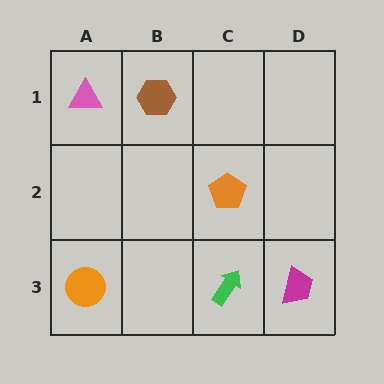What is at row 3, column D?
A magenta trapezoid.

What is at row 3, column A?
An orange circle.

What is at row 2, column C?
An orange pentagon.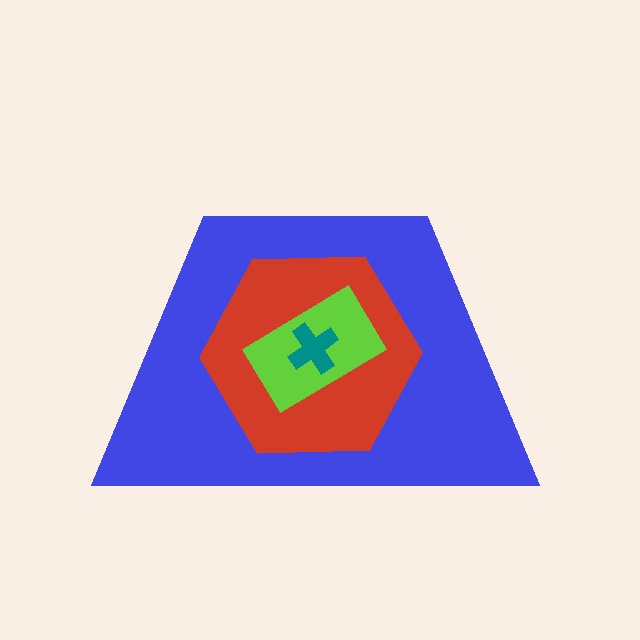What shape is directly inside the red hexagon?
The lime rectangle.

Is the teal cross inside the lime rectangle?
Yes.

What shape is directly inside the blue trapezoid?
The red hexagon.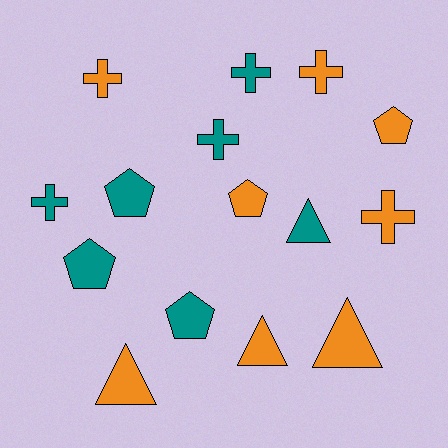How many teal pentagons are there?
There are 3 teal pentagons.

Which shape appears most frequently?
Cross, with 6 objects.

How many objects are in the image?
There are 15 objects.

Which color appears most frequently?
Orange, with 8 objects.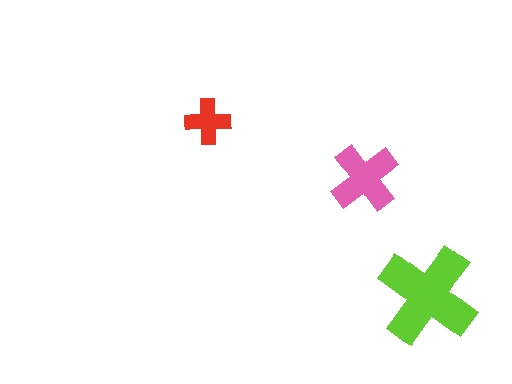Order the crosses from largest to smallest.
the lime one, the pink one, the red one.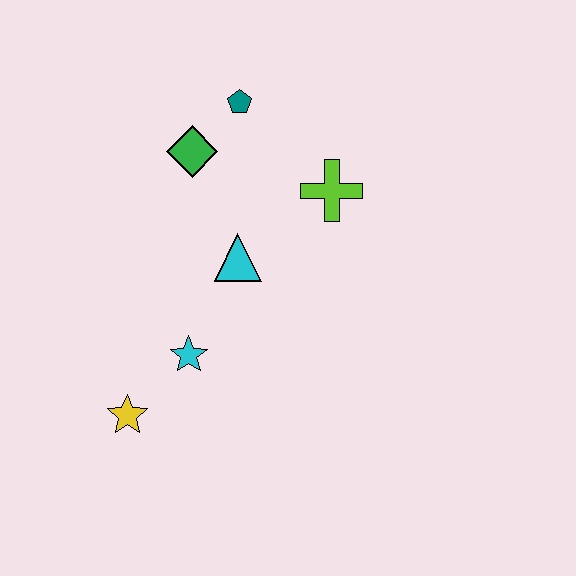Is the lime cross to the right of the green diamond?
Yes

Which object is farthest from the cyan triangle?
The yellow star is farthest from the cyan triangle.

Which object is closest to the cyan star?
The yellow star is closest to the cyan star.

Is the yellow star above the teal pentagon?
No